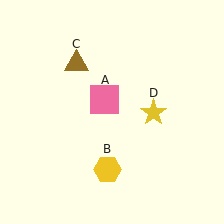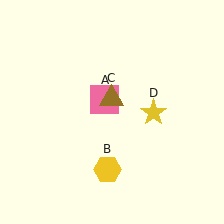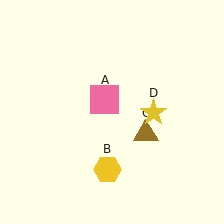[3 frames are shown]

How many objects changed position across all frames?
1 object changed position: brown triangle (object C).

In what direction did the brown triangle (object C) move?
The brown triangle (object C) moved down and to the right.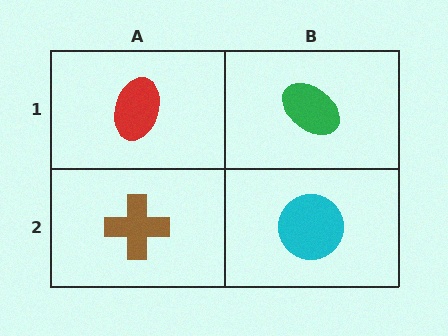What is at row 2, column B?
A cyan circle.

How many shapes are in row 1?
2 shapes.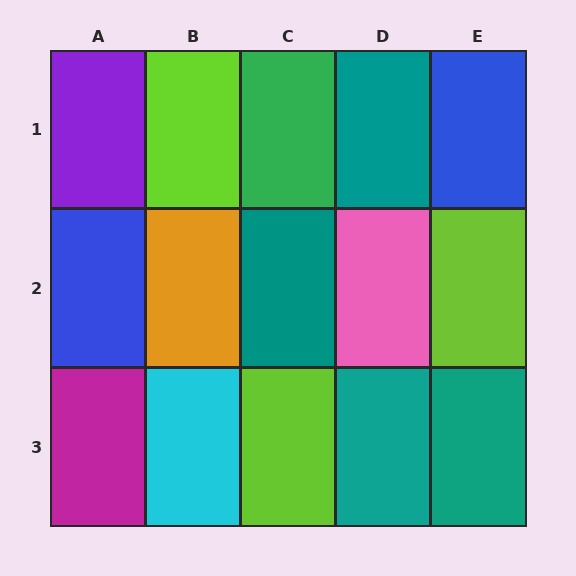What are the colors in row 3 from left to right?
Magenta, cyan, lime, teal, teal.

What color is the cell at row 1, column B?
Lime.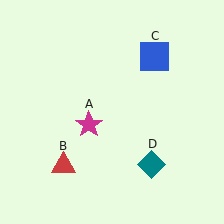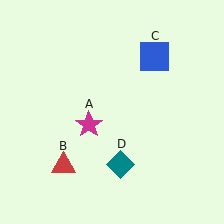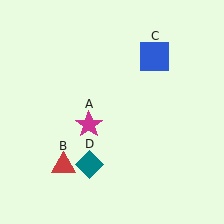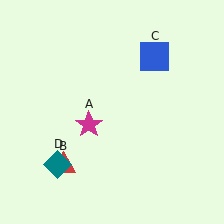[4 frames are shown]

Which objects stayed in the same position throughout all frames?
Magenta star (object A) and red triangle (object B) and blue square (object C) remained stationary.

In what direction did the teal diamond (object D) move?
The teal diamond (object D) moved left.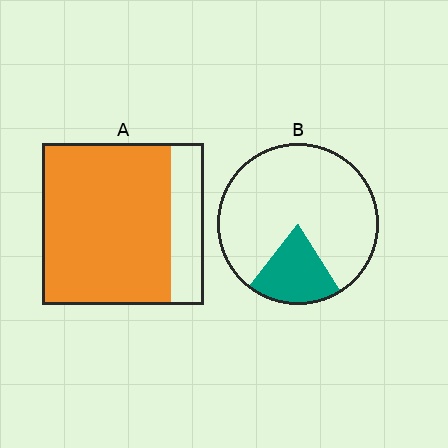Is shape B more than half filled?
No.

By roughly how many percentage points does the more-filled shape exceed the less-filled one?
By roughly 60 percentage points (A over B).